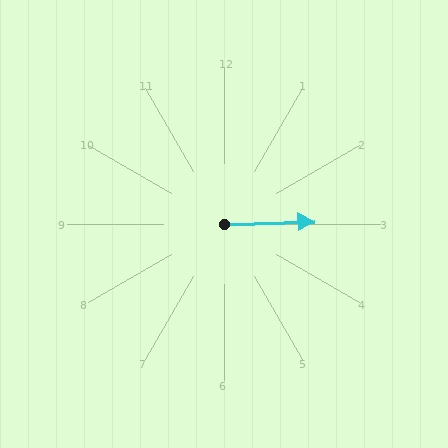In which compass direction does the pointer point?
East.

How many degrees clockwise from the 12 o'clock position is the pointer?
Approximately 88 degrees.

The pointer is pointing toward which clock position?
Roughly 3 o'clock.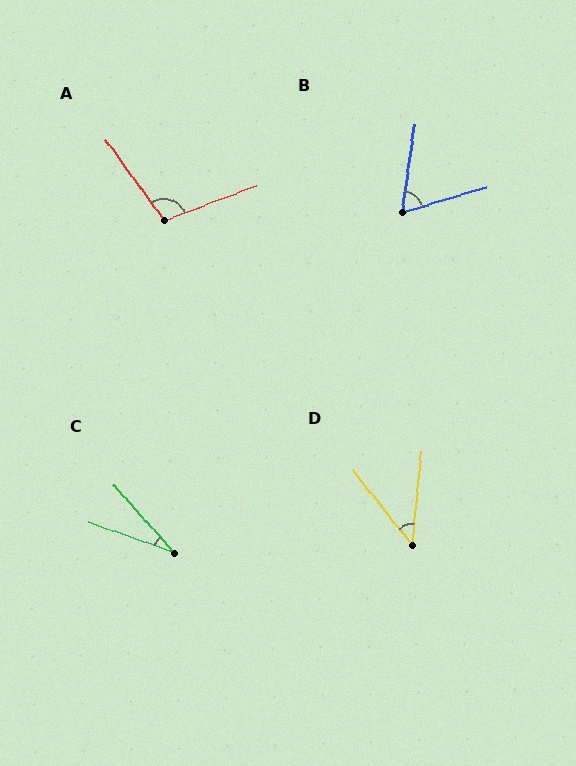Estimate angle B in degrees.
Approximately 65 degrees.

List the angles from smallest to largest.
C (29°), D (44°), B (65°), A (105°).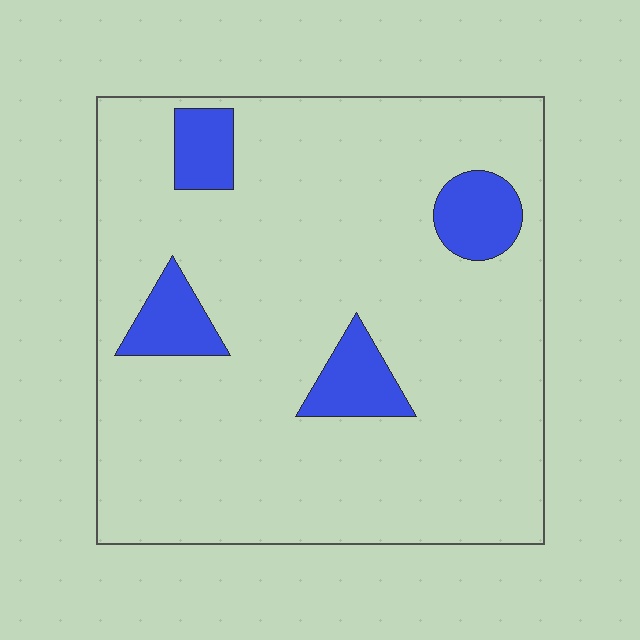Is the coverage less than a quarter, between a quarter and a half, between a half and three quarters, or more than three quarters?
Less than a quarter.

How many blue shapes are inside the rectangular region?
4.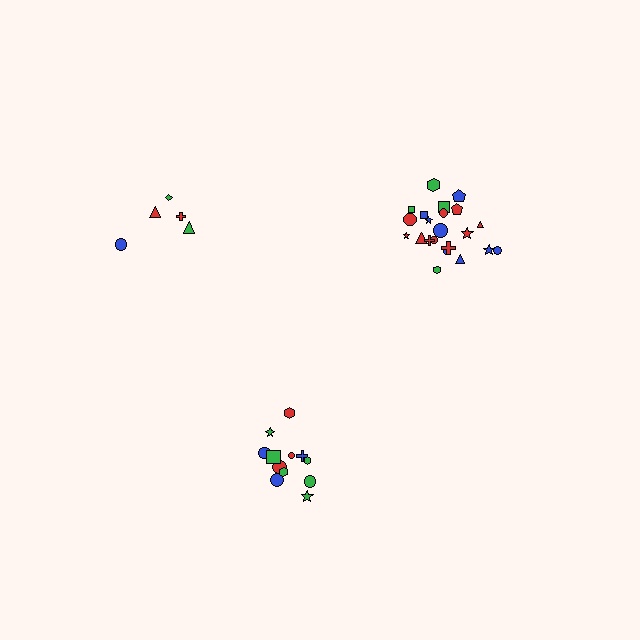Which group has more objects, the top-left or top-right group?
The top-right group.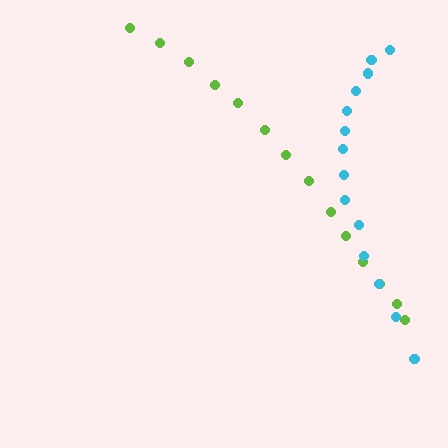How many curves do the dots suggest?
There are 2 distinct paths.